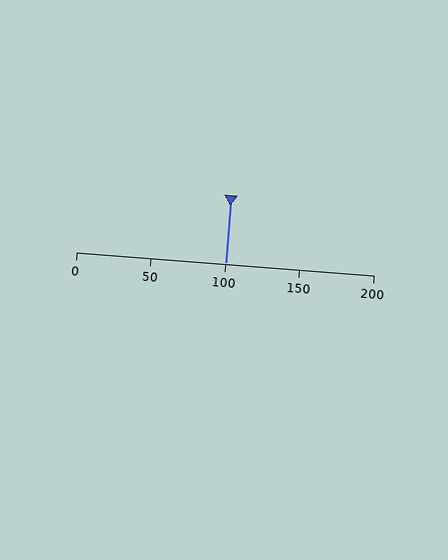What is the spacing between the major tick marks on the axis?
The major ticks are spaced 50 apart.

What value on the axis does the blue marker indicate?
The marker indicates approximately 100.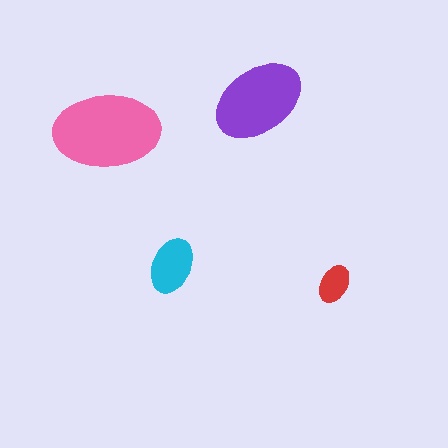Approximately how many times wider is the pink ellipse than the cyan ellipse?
About 2 times wider.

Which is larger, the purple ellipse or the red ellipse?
The purple one.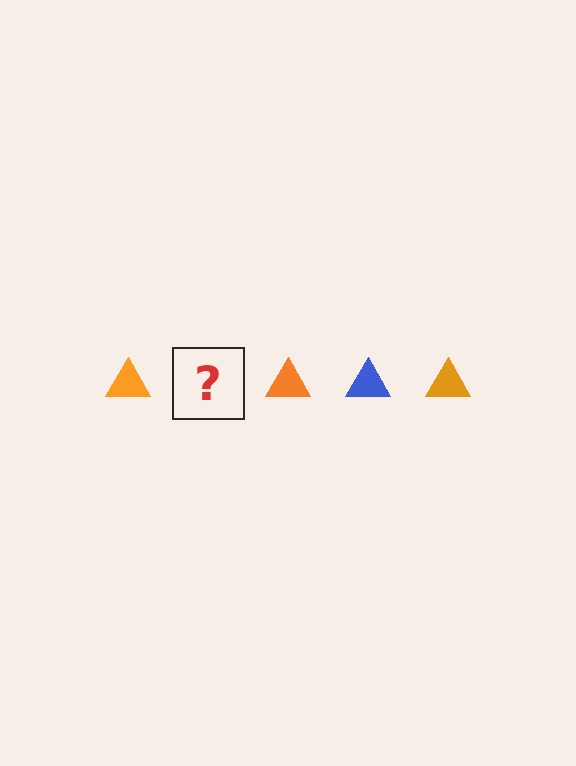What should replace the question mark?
The question mark should be replaced with a blue triangle.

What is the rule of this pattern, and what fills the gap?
The rule is that the pattern cycles through orange, blue triangles. The gap should be filled with a blue triangle.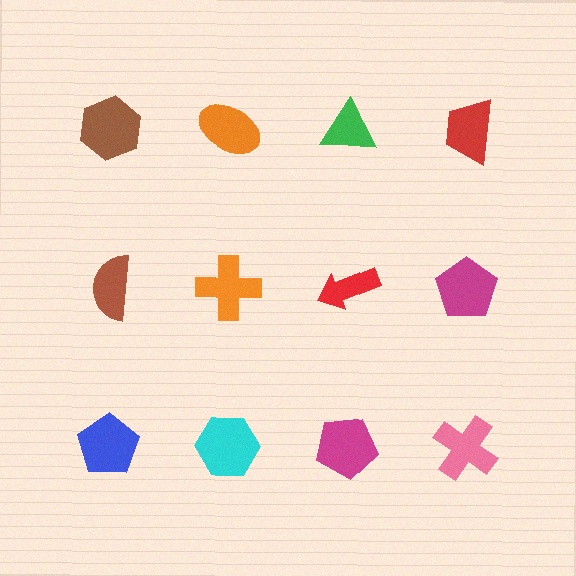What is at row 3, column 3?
A magenta pentagon.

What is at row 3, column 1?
A blue pentagon.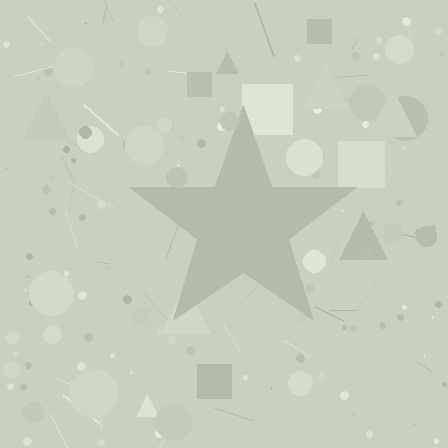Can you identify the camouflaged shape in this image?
The camouflaged shape is a star.